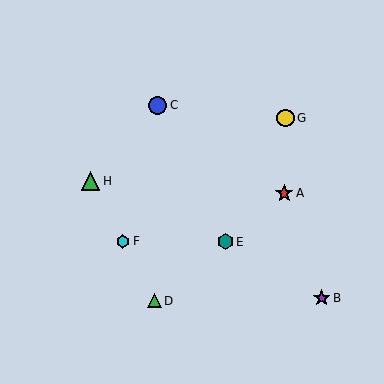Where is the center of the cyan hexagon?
The center of the cyan hexagon is at (123, 241).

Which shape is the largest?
The blue circle (labeled C) is the largest.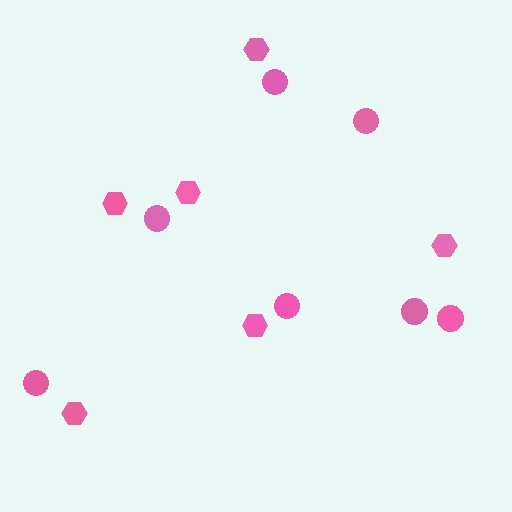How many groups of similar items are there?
There are 2 groups: one group of hexagons (6) and one group of circles (7).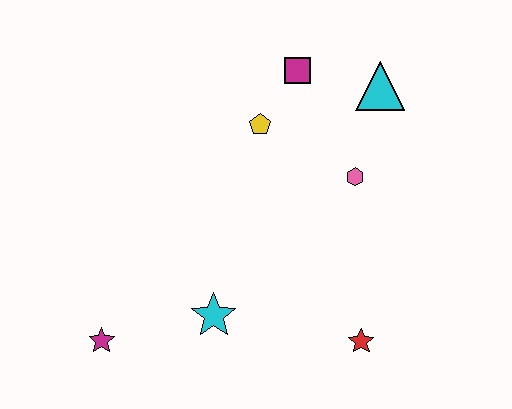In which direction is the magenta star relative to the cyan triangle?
The magenta star is to the left of the cyan triangle.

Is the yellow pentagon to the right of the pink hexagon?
No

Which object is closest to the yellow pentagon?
The magenta square is closest to the yellow pentagon.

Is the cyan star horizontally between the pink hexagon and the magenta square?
No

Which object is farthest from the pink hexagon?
The magenta star is farthest from the pink hexagon.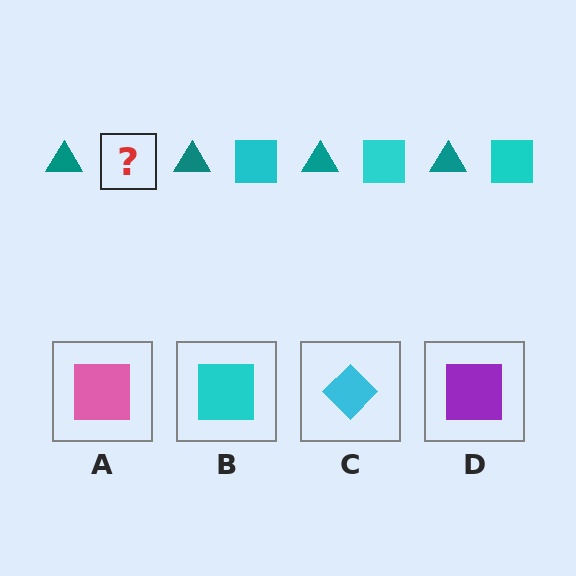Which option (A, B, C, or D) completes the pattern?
B.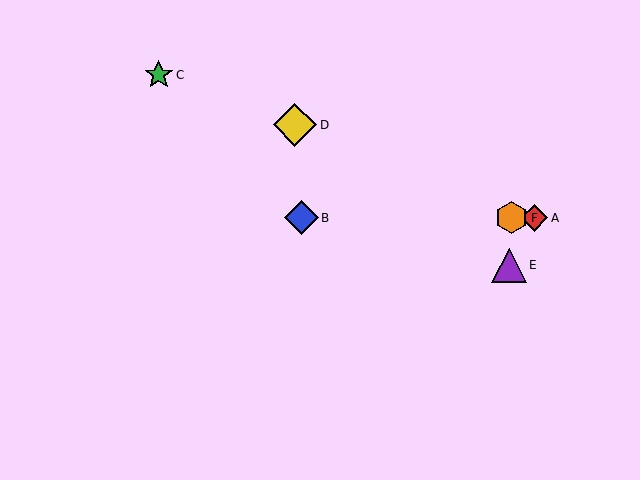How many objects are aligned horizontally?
3 objects (A, B, F) are aligned horizontally.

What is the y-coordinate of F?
Object F is at y≈218.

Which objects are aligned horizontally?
Objects A, B, F are aligned horizontally.